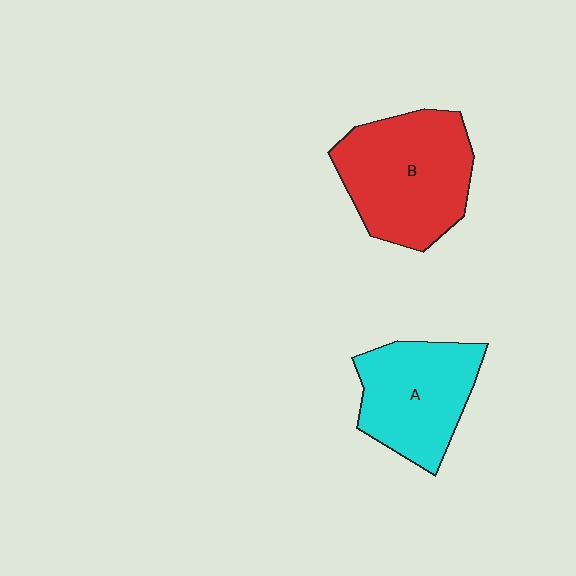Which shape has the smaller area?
Shape A (cyan).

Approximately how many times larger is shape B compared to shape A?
Approximately 1.2 times.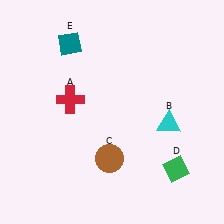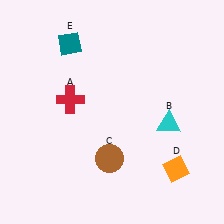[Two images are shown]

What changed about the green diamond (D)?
In Image 1, D is green. In Image 2, it changed to orange.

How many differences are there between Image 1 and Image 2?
There is 1 difference between the two images.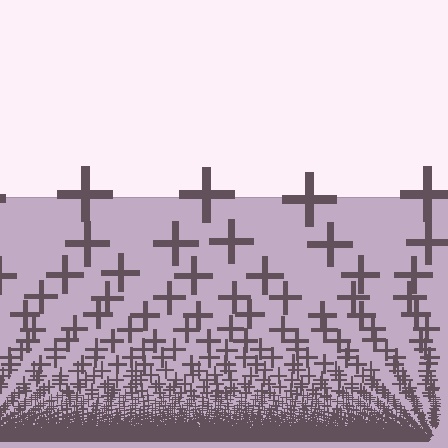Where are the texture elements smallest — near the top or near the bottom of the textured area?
Near the bottom.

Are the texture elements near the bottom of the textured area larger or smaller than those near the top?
Smaller. The gradient is inverted — elements near the bottom are smaller and denser.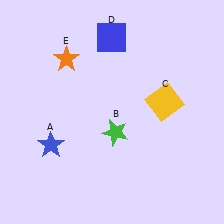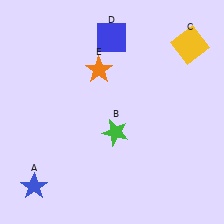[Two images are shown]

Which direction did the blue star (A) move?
The blue star (A) moved down.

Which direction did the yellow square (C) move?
The yellow square (C) moved up.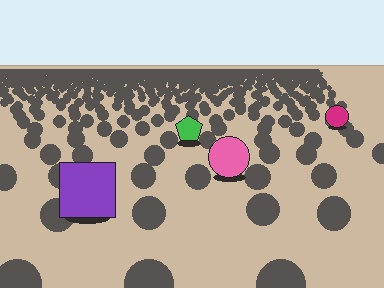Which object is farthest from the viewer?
The magenta circle is farthest from the viewer. It appears smaller and the ground texture around it is denser.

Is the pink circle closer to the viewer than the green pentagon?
Yes. The pink circle is closer — you can tell from the texture gradient: the ground texture is coarser near it.